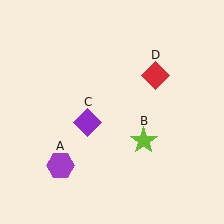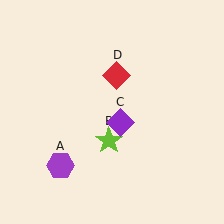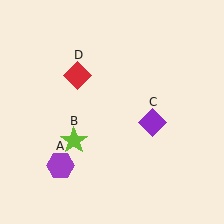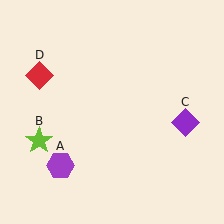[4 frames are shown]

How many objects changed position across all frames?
3 objects changed position: lime star (object B), purple diamond (object C), red diamond (object D).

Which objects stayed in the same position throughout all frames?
Purple hexagon (object A) remained stationary.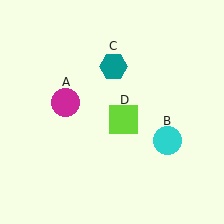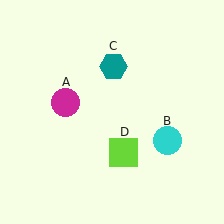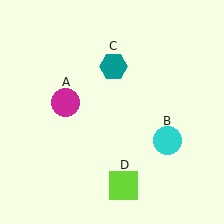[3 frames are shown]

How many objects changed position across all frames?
1 object changed position: lime square (object D).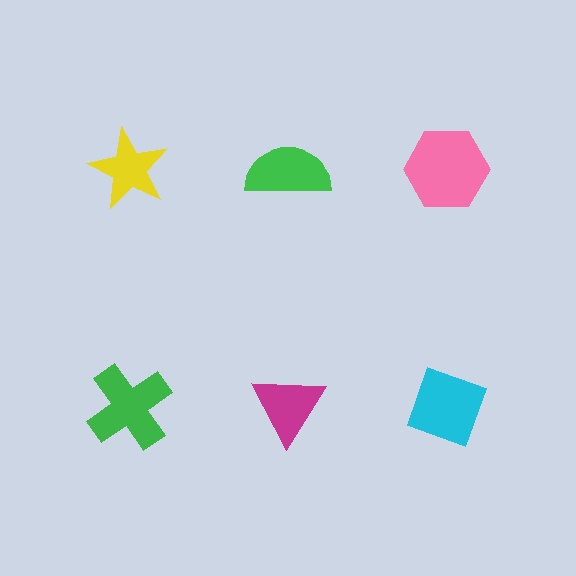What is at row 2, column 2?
A magenta triangle.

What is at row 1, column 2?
A green semicircle.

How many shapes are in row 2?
3 shapes.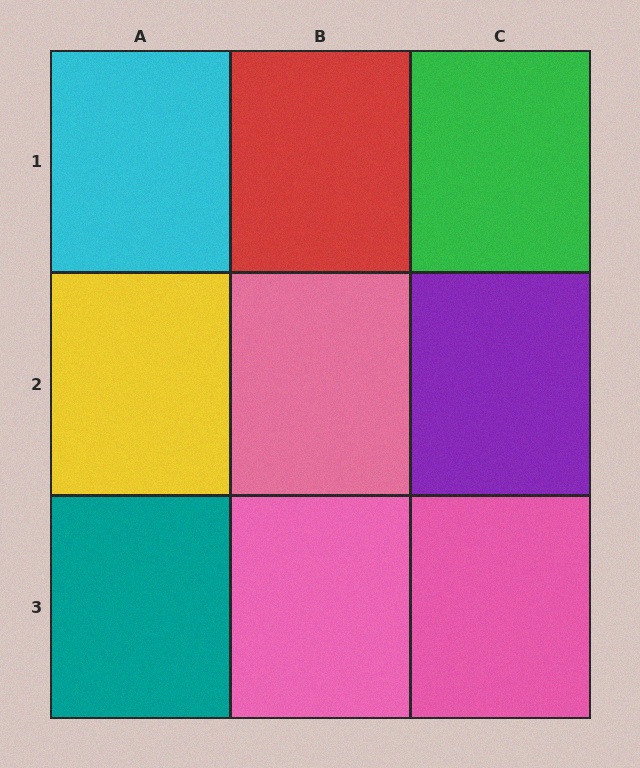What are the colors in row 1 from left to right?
Cyan, red, green.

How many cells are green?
1 cell is green.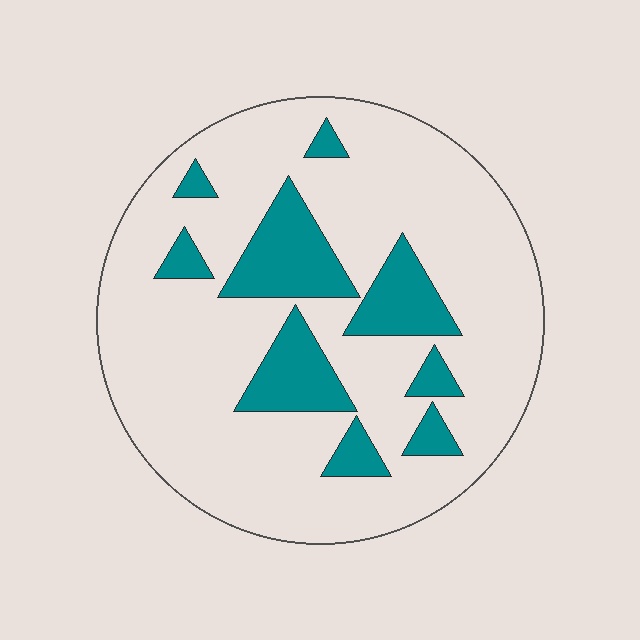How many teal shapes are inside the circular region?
9.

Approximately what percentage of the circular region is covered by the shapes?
Approximately 20%.